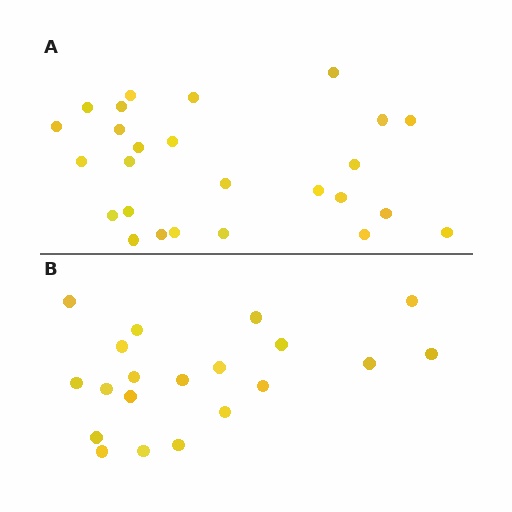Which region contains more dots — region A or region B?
Region A (the top region) has more dots.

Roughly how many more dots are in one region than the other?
Region A has about 6 more dots than region B.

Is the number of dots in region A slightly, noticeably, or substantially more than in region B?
Region A has noticeably more, but not dramatically so. The ratio is roughly 1.3 to 1.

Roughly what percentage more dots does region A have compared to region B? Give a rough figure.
About 30% more.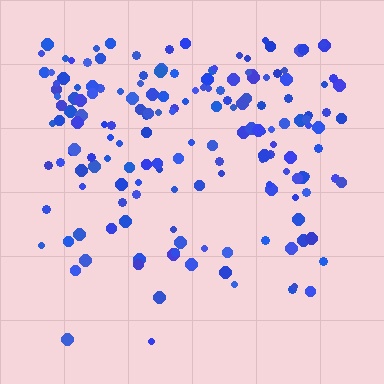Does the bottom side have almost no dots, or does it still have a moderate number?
Still a moderate number, just noticeably fewer than the top.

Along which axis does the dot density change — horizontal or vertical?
Vertical.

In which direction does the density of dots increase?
From bottom to top, with the top side densest.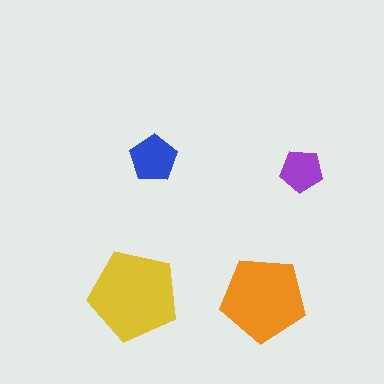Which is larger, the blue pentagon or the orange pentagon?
The orange one.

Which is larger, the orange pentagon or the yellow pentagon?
The yellow one.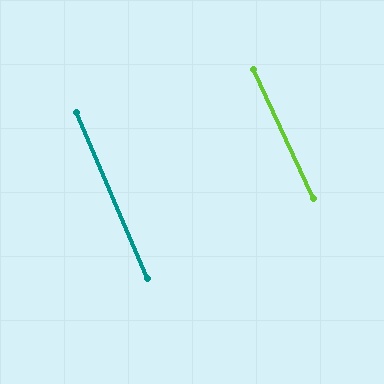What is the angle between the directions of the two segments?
Approximately 1 degree.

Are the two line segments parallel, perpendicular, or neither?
Parallel — their directions differ by only 1.5°.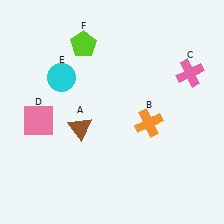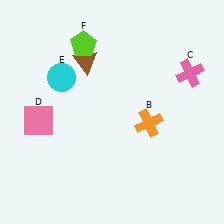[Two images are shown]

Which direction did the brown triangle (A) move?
The brown triangle (A) moved up.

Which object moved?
The brown triangle (A) moved up.